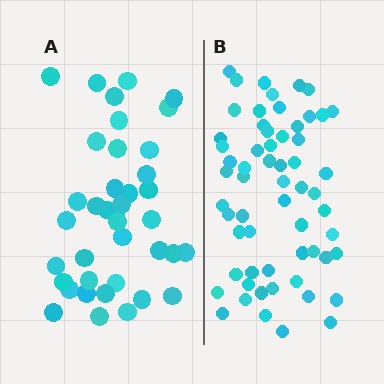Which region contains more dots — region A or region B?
Region B (the right region) has more dots.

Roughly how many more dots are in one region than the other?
Region B has approximately 20 more dots than region A.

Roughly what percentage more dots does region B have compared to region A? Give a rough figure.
About 55% more.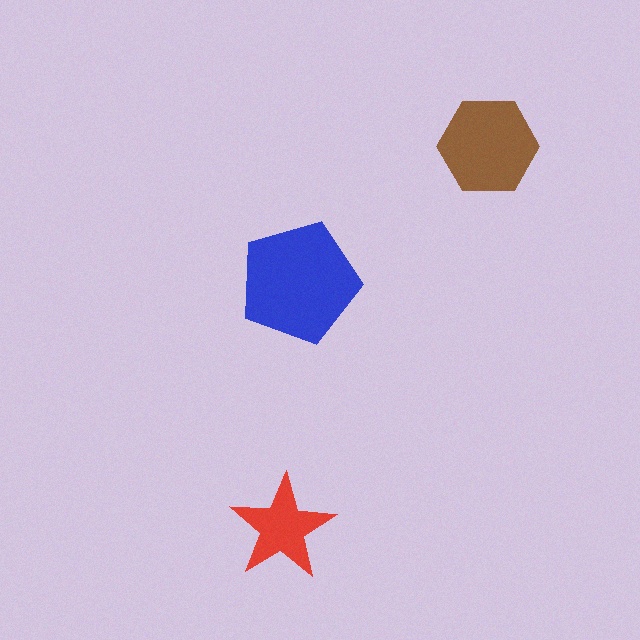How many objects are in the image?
There are 3 objects in the image.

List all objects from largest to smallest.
The blue pentagon, the brown hexagon, the red star.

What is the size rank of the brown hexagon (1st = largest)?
2nd.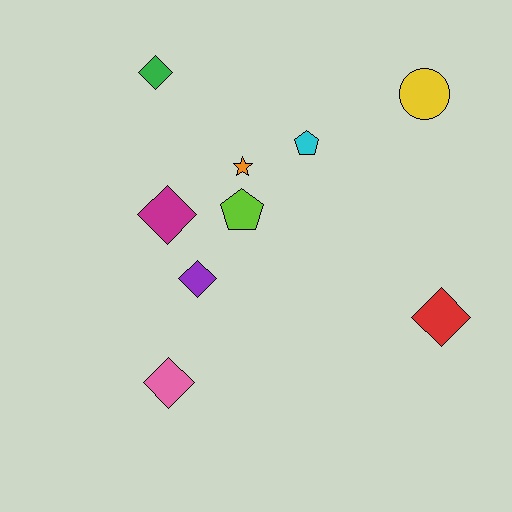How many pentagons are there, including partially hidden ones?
There are 2 pentagons.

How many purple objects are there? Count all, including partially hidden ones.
There is 1 purple object.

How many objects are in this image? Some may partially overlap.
There are 9 objects.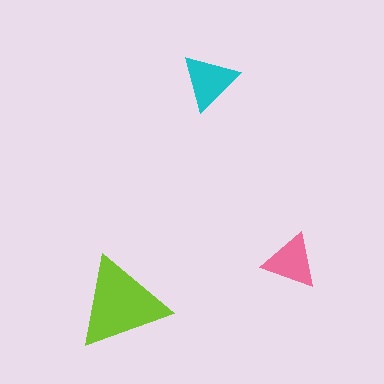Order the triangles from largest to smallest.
the lime one, the cyan one, the pink one.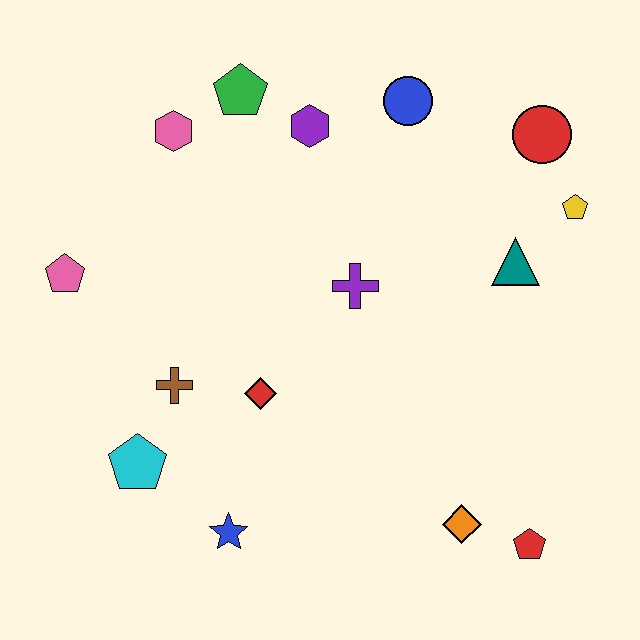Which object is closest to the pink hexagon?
The green pentagon is closest to the pink hexagon.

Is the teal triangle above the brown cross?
Yes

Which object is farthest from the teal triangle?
The pink pentagon is farthest from the teal triangle.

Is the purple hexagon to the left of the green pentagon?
No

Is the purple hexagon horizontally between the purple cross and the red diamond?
Yes